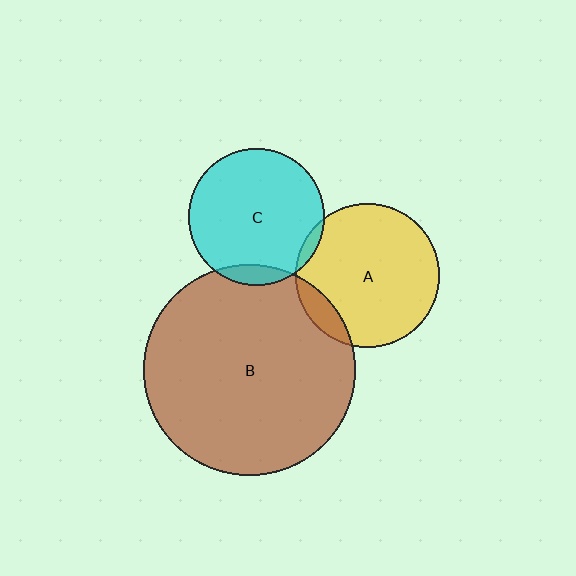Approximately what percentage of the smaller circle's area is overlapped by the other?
Approximately 5%.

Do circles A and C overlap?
Yes.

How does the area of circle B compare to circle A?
Approximately 2.2 times.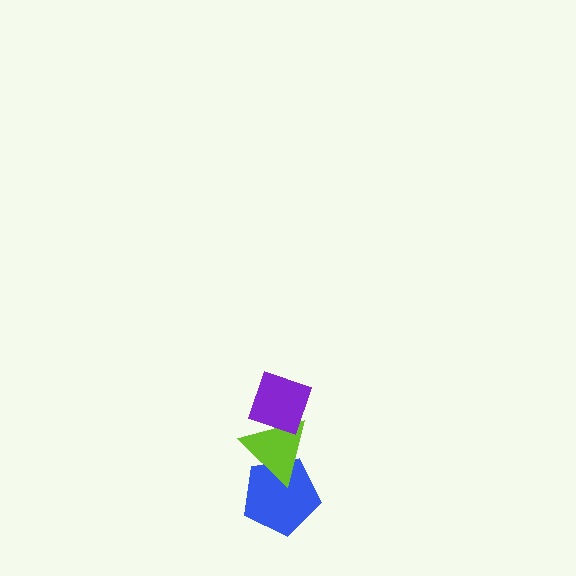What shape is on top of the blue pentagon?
The lime triangle is on top of the blue pentagon.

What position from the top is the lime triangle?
The lime triangle is 2nd from the top.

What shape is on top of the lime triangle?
The purple diamond is on top of the lime triangle.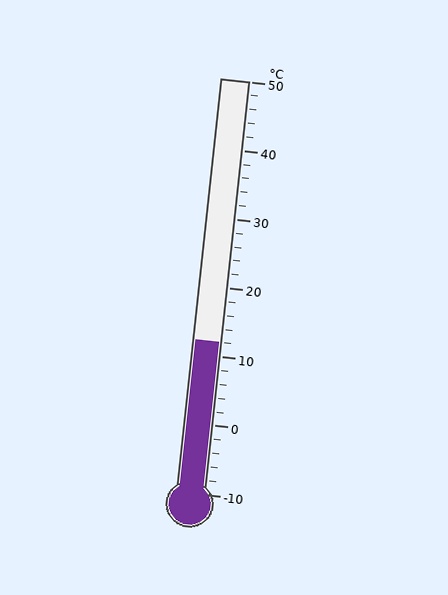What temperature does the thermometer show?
The thermometer shows approximately 12°C.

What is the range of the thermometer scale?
The thermometer scale ranges from -10°C to 50°C.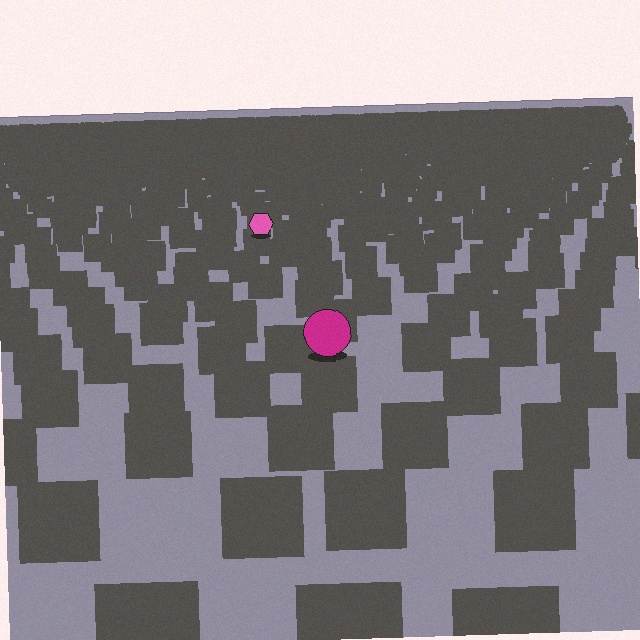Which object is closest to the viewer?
The magenta circle is closest. The texture marks near it are larger and more spread out.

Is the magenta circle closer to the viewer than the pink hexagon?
Yes. The magenta circle is closer — you can tell from the texture gradient: the ground texture is coarser near it.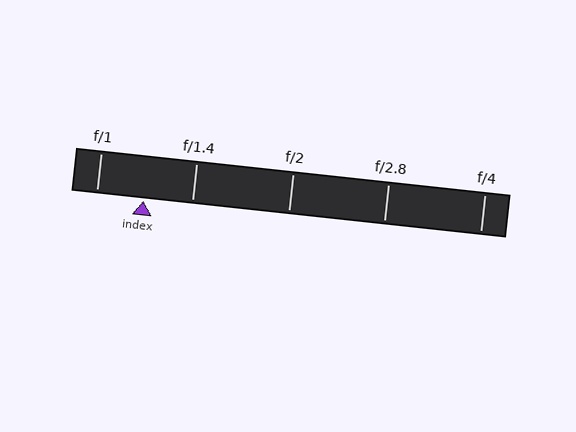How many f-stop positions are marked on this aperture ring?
There are 5 f-stop positions marked.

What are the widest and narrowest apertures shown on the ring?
The widest aperture shown is f/1 and the narrowest is f/4.